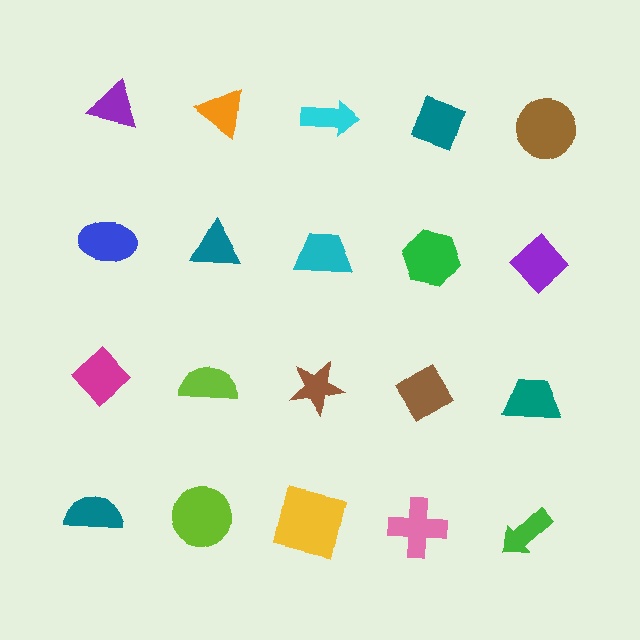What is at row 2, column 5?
A purple diamond.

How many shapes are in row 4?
5 shapes.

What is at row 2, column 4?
A green hexagon.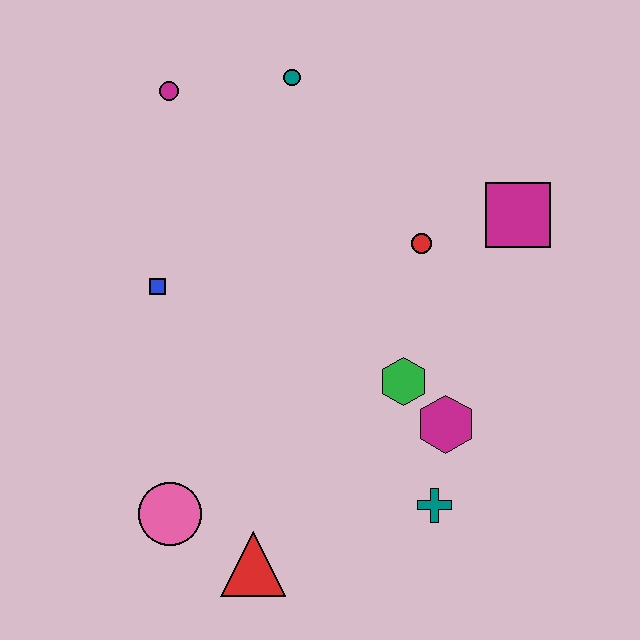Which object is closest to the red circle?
The magenta square is closest to the red circle.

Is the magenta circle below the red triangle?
No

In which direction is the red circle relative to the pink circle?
The red circle is above the pink circle.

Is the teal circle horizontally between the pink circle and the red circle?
Yes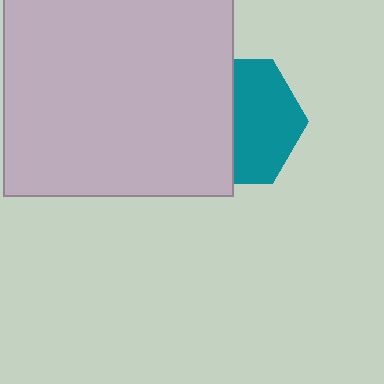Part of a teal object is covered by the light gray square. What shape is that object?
It is a hexagon.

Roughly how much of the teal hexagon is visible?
About half of it is visible (roughly 53%).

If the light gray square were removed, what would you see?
You would see the complete teal hexagon.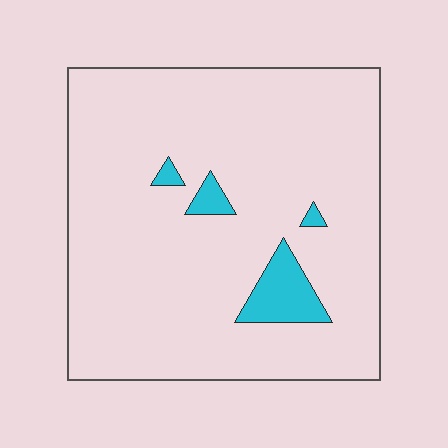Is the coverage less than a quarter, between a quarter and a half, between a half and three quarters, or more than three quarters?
Less than a quarter.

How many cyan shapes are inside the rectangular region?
4.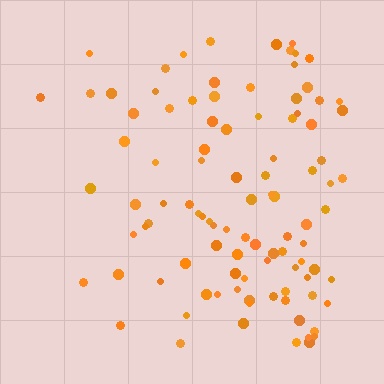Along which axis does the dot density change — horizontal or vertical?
Horizontal.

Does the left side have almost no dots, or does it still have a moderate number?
Still a moderate number, just noticeably fewer than the right.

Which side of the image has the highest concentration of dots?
The right.